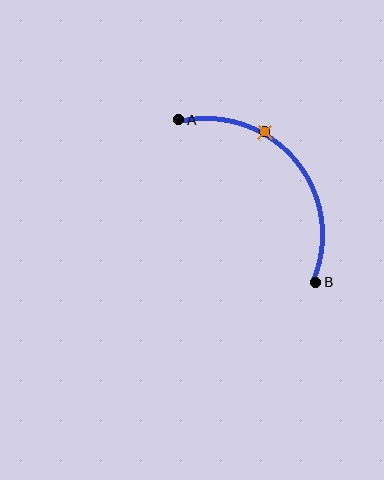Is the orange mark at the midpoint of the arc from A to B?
No. The orange mark lies on the arc but is closer to endpoint A. The arc midpoint would be at the point on the curve equidistant along the arc from both A and B.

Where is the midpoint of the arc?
The arc midpoint is the point on the curve farthest from the straight line joining A and B. It sits above and to the right of that line.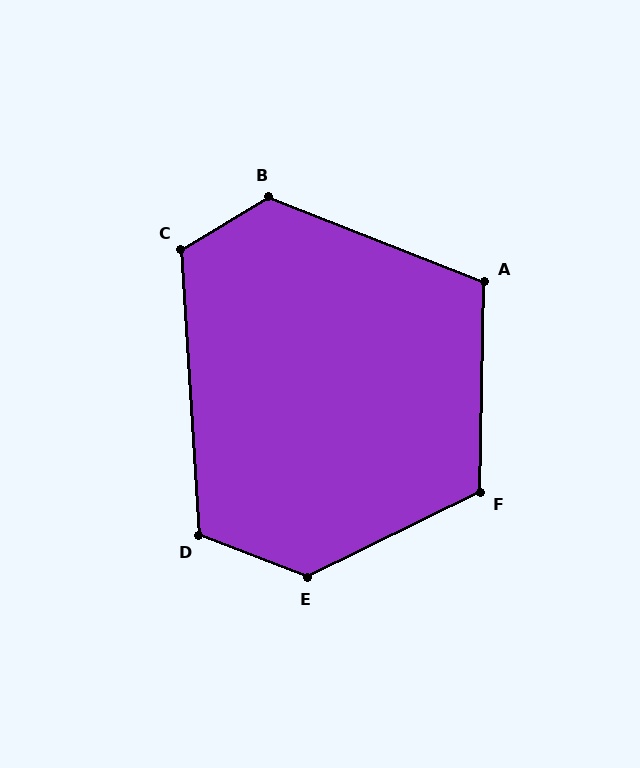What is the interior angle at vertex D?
Approximately 115 degrees (obtuse).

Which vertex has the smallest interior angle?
A, at approximately 110 degrees.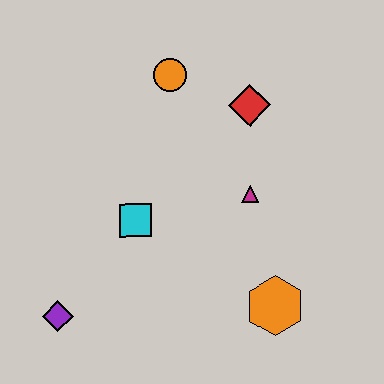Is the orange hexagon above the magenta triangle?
No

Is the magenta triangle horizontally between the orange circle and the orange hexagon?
Yes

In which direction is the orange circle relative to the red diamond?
The orange circle is to the left of the red diamond.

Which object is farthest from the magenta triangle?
The purple diamond is farthest from the magenta triangle.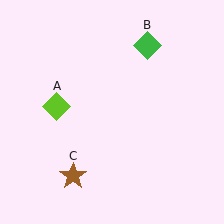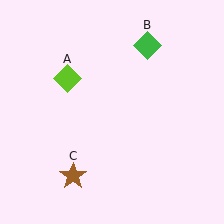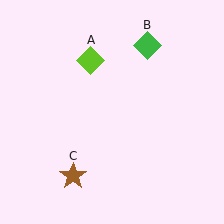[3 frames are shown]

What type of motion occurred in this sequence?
The lime diamond (object A) rotated clockwise around the center of the scene.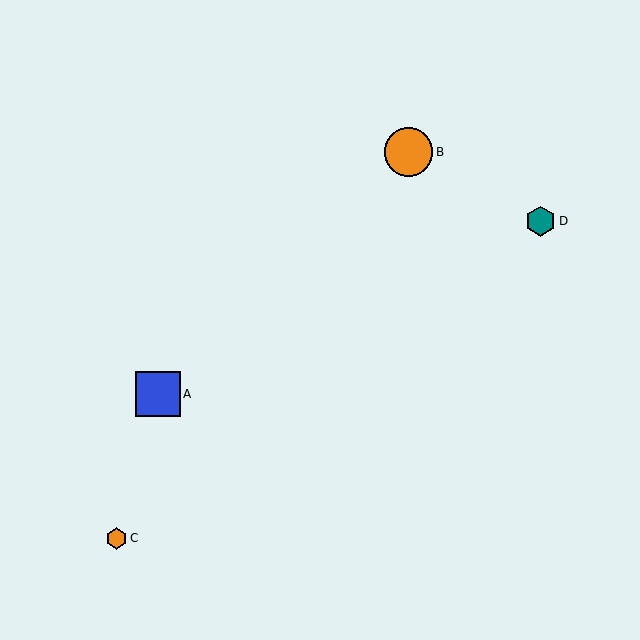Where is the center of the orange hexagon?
The center of the orange hexagon is at (116, 538).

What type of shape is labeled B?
Shape B is an orange circle.